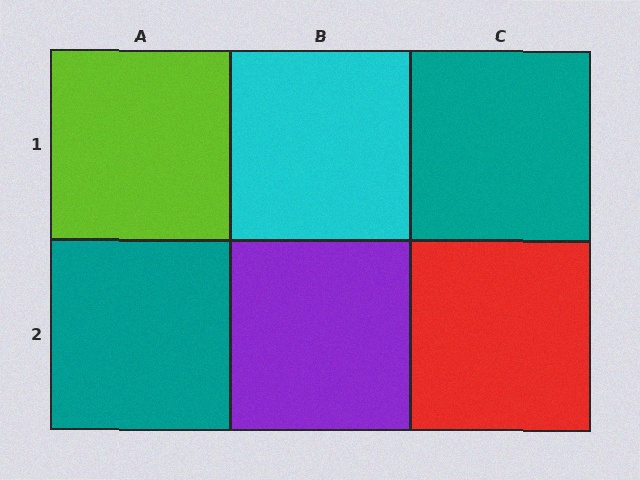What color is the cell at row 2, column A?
Teal.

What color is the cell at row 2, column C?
Red.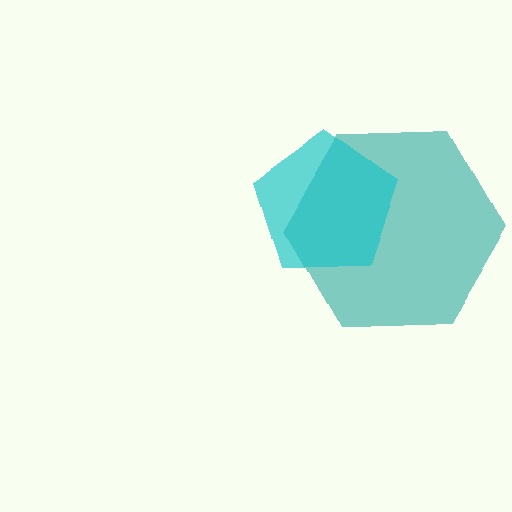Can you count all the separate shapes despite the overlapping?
Yes, there are 2 separate shapes.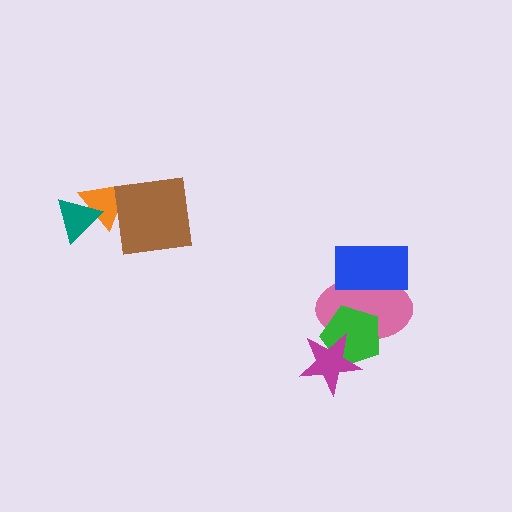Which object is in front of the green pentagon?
The magenta star is in front of the green pentagon.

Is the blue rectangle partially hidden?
No, no other shape covers it.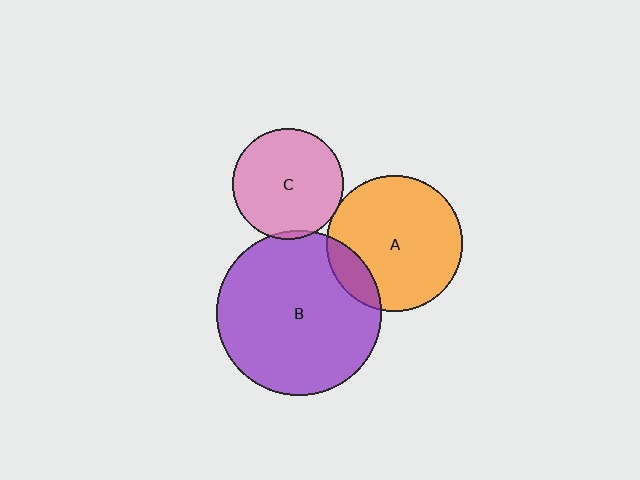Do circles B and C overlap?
Yes.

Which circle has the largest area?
Circle B (purple).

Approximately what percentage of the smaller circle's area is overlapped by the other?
Approximately 5%.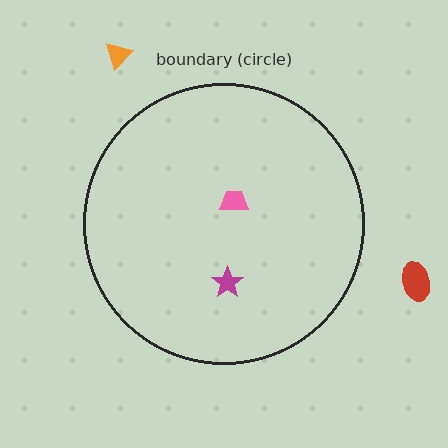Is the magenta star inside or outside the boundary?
Inside.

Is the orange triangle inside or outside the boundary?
Outside.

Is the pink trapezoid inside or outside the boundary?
Inside.